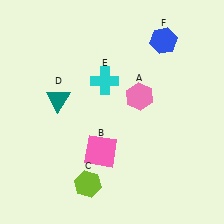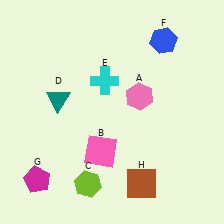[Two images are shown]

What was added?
A magenta pentagon (G), a brown square (H) were added in Image 2.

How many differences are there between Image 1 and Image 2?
There are 2 differences between the two images.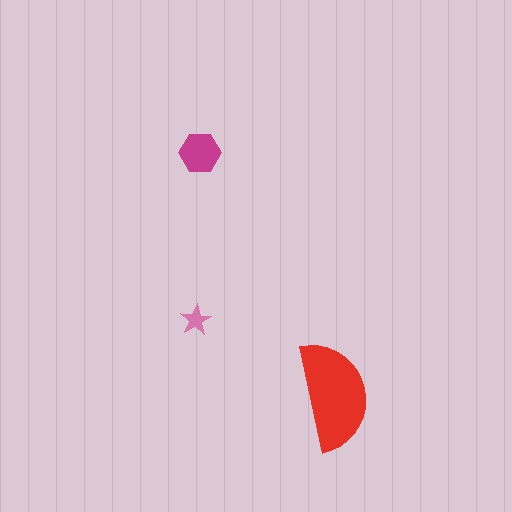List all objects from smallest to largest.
The pink star, the magenta hexagon, the red semicircle.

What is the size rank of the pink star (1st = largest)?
3rd.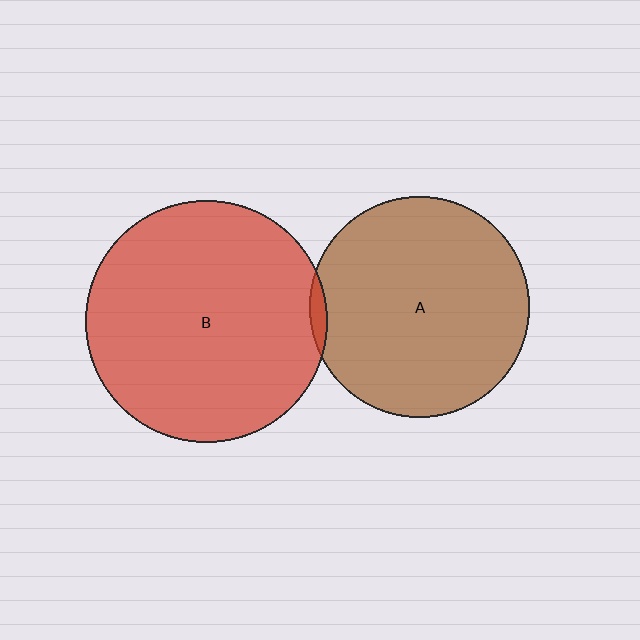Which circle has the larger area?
Circle B (red).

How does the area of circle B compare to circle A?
Approximately 1.2 times.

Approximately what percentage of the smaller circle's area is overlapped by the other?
Approximately 5%.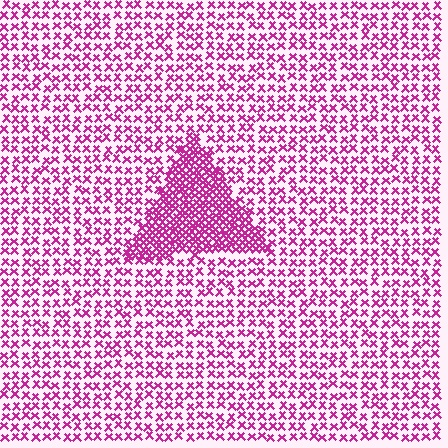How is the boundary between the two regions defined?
The boundary is defined by a change in element density (approximately 2.4x ratio). All elements are the same color, size, and shape.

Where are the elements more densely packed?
The elements are more densely packed inside the triangle boundary.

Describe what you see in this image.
The image contains small magenta elements arranged at two different densities. A triangle-shaped region is visible where the elements are more densely packed than the surrounding area.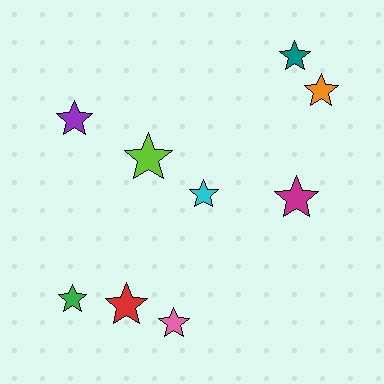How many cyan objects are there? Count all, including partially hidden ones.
There is 1 cyan object.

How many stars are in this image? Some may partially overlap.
There are 9 stars.